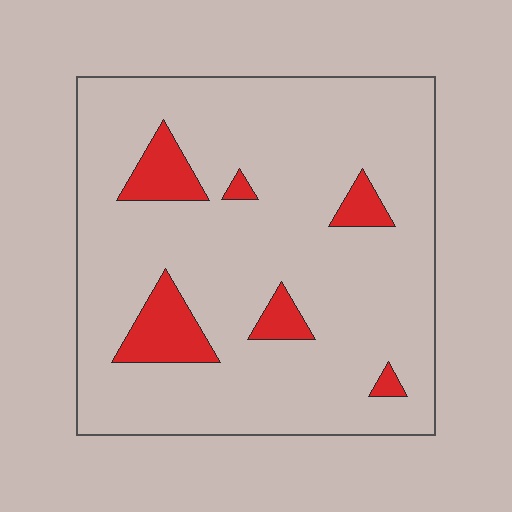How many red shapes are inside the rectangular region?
6.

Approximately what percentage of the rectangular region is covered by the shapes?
Approximately 10%.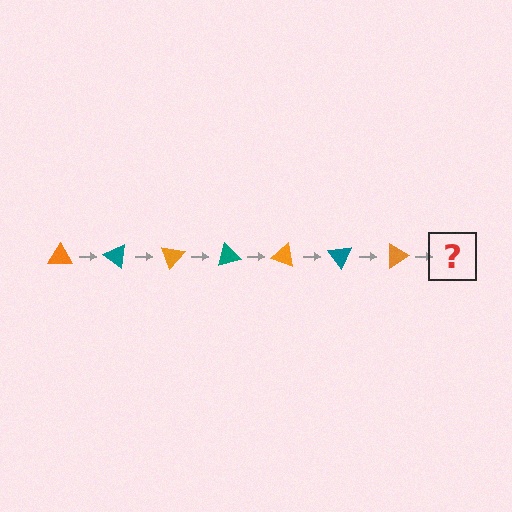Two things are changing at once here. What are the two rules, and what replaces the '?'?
The two rules are that it rotates 35 degrees each step and the color cycles through orange and teal. The '?' should be a teal triangle, rotated 245 degrees from the start.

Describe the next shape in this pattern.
It should be a teal triangle, rotated 245 degrees from the start.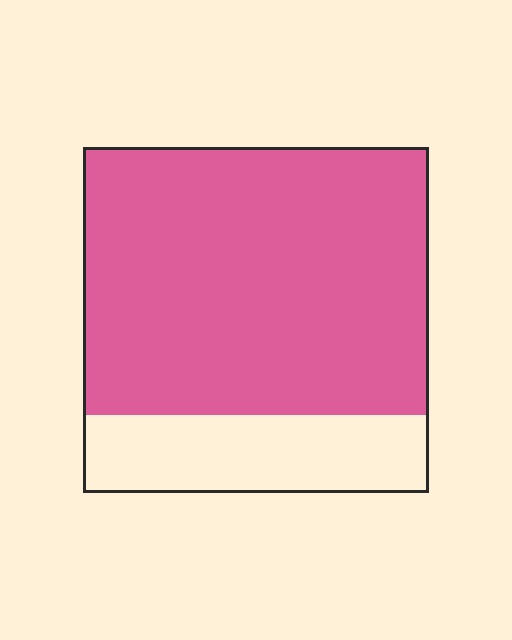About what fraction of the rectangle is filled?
About three quarters (3/4).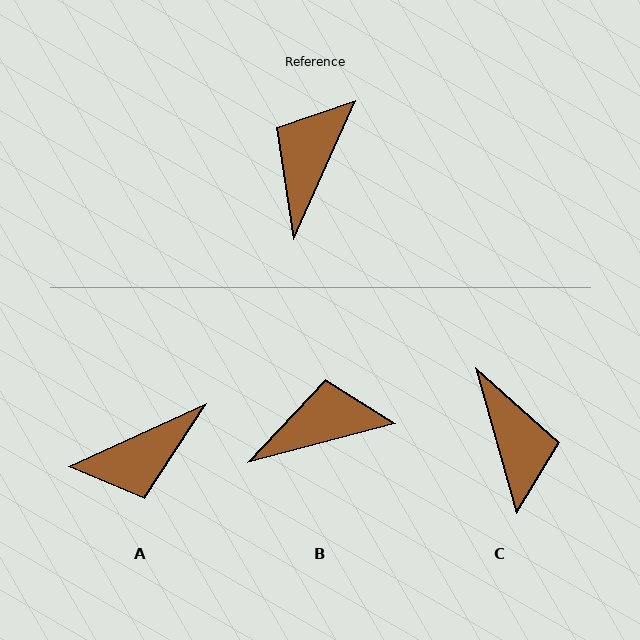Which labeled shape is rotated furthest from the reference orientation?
C, about 140 degrees away.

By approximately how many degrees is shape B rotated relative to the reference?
Approximately 52 degrees clockwise.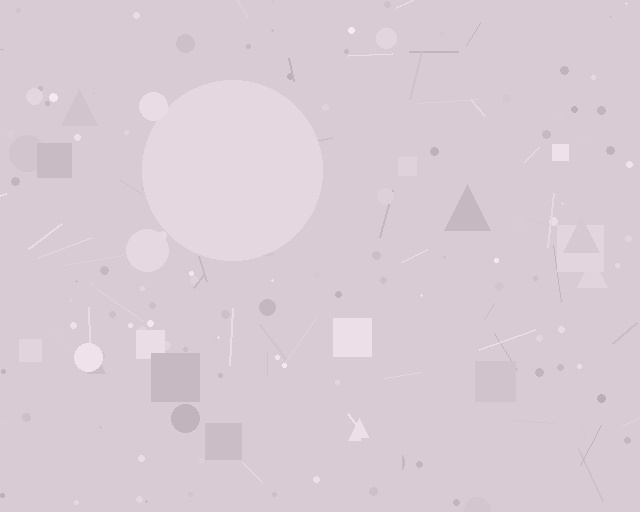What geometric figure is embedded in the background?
A circle is embedded in the background.